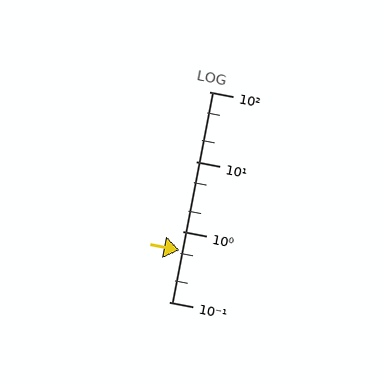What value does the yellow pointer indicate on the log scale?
The pointer indicates approximately 0.54.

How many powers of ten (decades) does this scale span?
The scale spans 3 decades, from 0.1 to 100.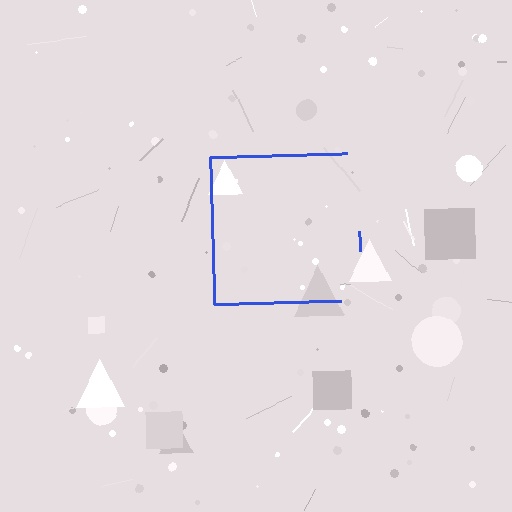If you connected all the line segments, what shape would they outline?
They would outline a square.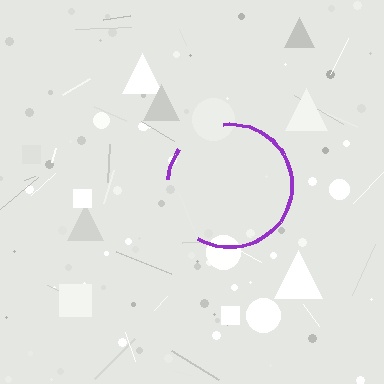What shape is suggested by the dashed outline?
The dashed outline suggests a circle.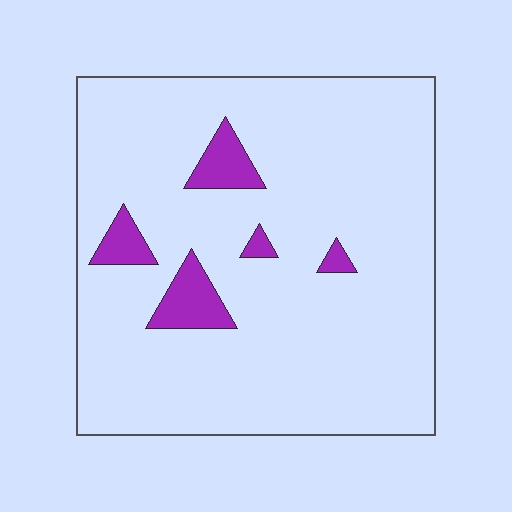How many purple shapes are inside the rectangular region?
5.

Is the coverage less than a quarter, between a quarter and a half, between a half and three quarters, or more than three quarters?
Less than a quarter.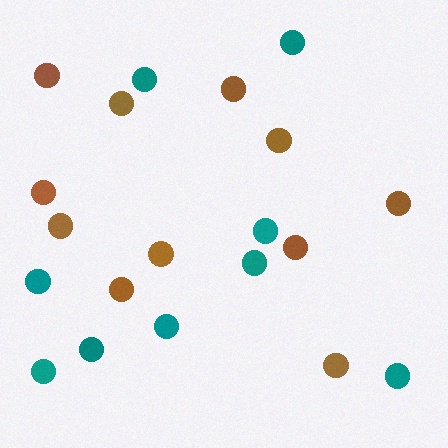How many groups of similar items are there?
There are 2 groups: one group of teal circles (9) and one group of brown circles (11).